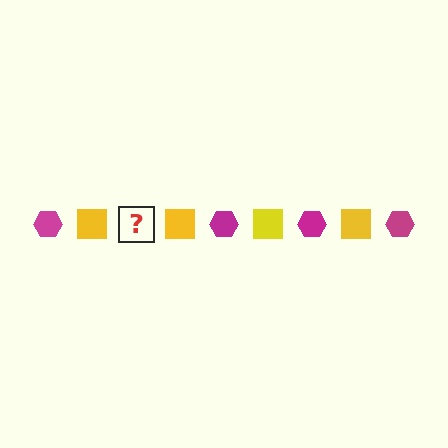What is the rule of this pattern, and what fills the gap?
The rule is that the pattern alternates between magenta hexagon and yellow square. The gap should be filled with a magenta hexagon.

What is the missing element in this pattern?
The missing element is a magenta hexagon.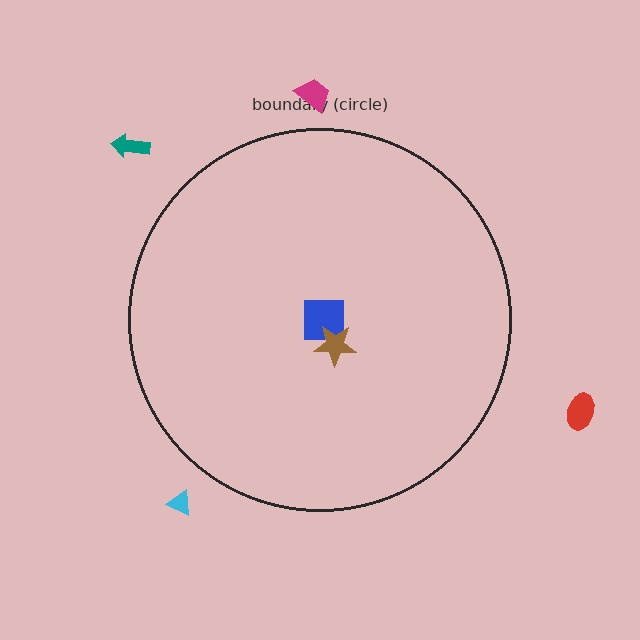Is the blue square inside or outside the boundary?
Inside.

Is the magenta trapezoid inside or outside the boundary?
Outside.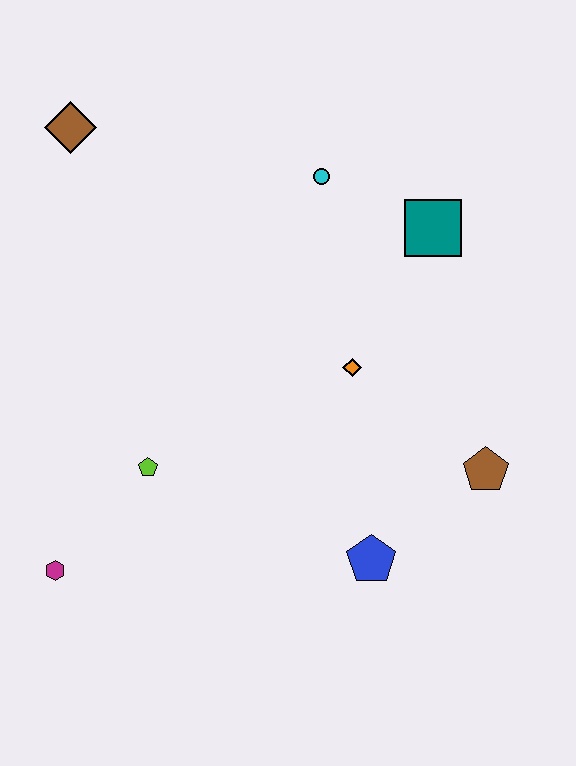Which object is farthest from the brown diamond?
The brown pentagon is farthest from the brown diamond.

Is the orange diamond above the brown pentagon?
Yes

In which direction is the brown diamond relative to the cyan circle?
The brown diamond is to the left of the cyan circle.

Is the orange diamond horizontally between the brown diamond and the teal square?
Yes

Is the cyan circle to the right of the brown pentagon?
No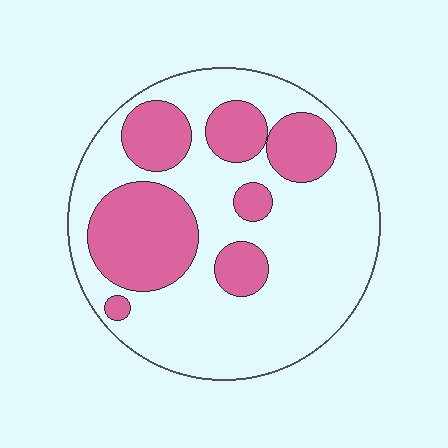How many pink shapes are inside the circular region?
7.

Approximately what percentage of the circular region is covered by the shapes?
Approximately 30%.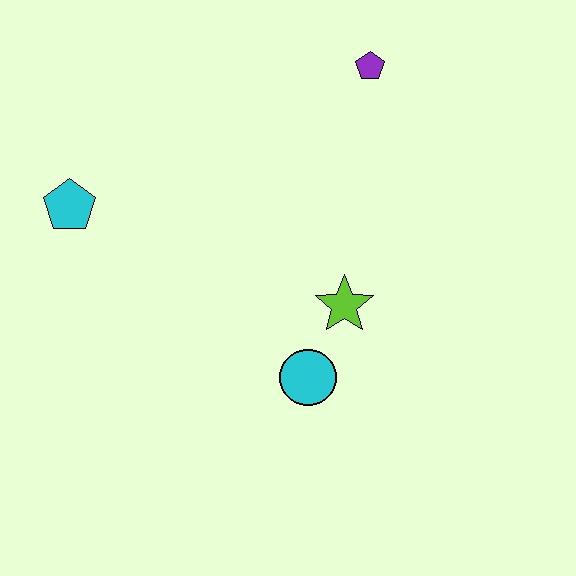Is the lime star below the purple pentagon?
Yes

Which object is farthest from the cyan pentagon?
The purple pentagon is farthest from the cyan pentagon.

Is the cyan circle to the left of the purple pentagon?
Yes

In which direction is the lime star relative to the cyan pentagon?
The lime star is to the right of the cyan pentagon.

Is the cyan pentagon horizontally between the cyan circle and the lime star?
No